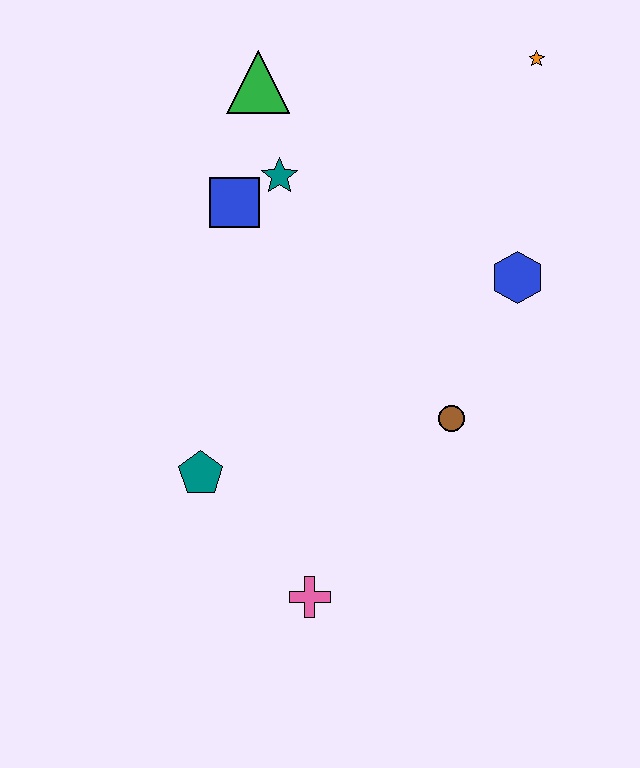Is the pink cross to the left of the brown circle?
Yes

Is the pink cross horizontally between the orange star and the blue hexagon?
No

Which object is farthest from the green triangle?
The pink cross is farthest from the green triangle.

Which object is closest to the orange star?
The blue hexagon is closest to the orange star.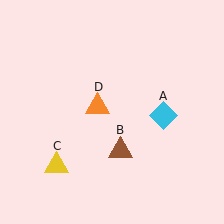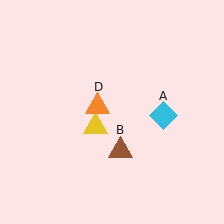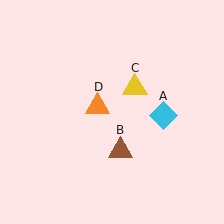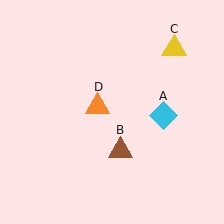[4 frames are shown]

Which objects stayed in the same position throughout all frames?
Cyan diamond (object A) and brown triangle (object B) and orange triangle (object D) remained stationary.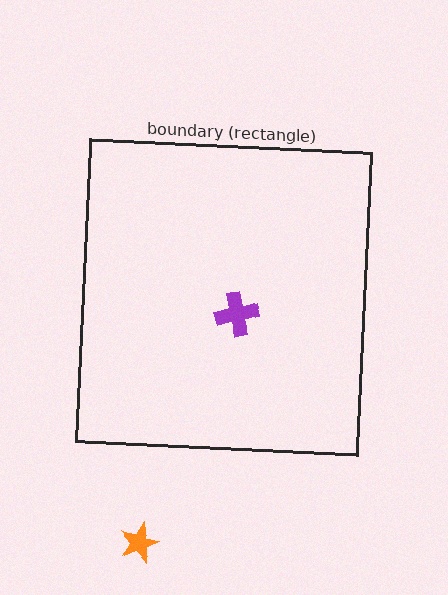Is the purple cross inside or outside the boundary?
Inside.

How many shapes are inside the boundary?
1 inside, 1 outside.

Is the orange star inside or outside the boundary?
Outside.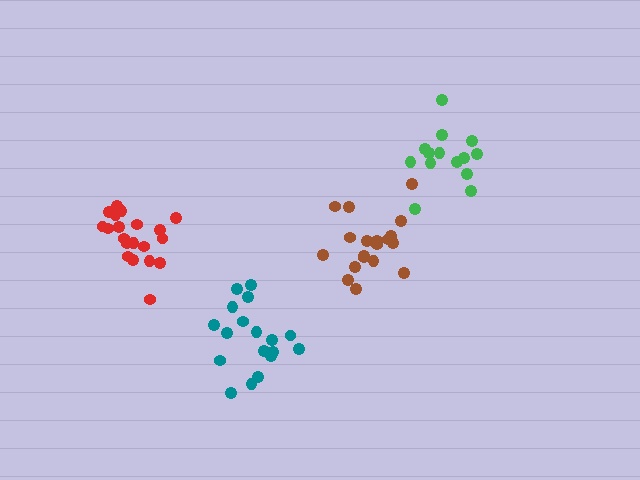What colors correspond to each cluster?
The clusters are colored: teal, brown, green, red.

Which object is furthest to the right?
The green cluster is rightmost.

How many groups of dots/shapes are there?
There are 4 groups.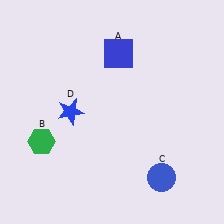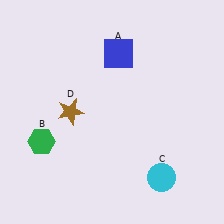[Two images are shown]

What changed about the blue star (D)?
In Image 1, D is blue. In Image 2, it changed to brown.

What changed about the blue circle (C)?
In Image 1, C is blue. In Image 2, it changed to cyan.